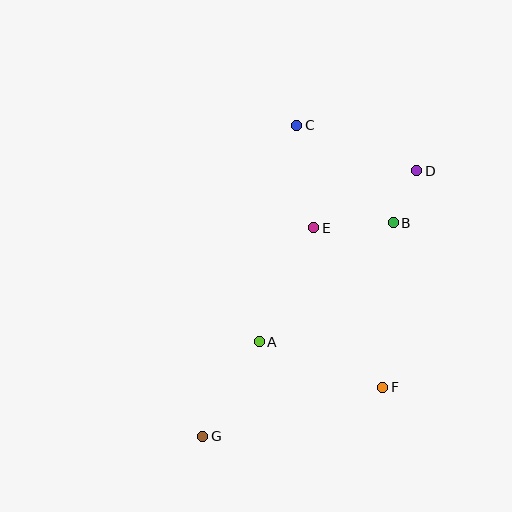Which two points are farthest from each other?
Points D and G are farthest from each other.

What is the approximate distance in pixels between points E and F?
The distance between E and F is approximately 173 pixels.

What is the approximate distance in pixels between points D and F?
The distance between D and F is approximately 219 pixels.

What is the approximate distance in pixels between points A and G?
The distance between A and G is approximately 110 pixels.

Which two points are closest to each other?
Points B and D are closest to each other.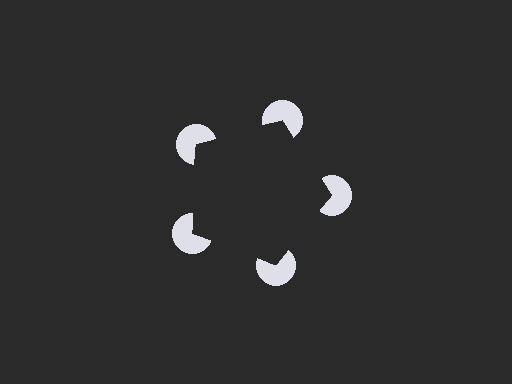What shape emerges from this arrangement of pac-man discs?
An illusory pentagon — its edges are inferred from the aligned wedge cuts in the pac-man discs, not physically drawn.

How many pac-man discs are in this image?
There are 5 — one at each vertex of the illusory pentagon.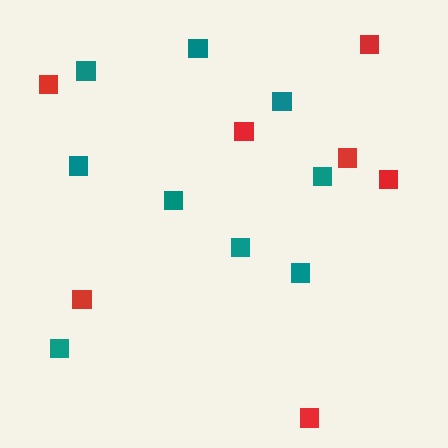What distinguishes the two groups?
There are 2 groups: one group of red squares (7) and one group of teal squares (9).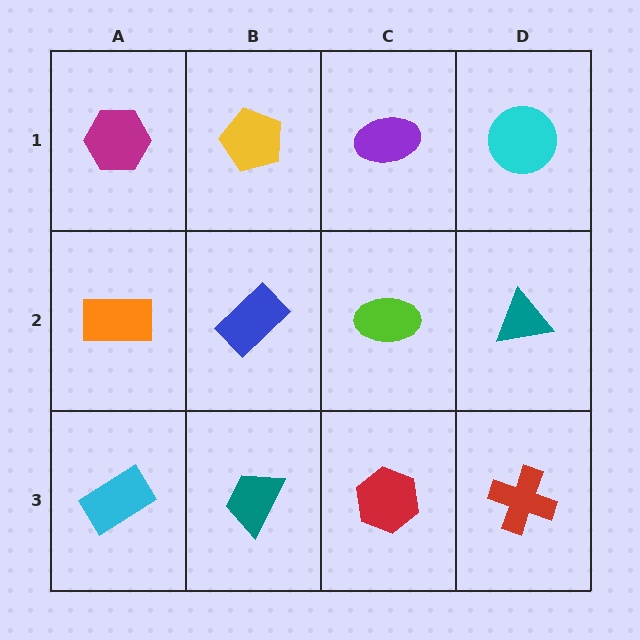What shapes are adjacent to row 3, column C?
A lime ellipse (row 2, column C), a teal trapezoid (row 3, column B), a red cross (row 3, column D).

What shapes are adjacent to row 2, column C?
A purple ellipse (row 1, column C), a red hexagon (row 3, column C), a blue rectangle (row 2, column B), a teal triangle (row 2, column D).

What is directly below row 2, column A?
A cyan rectangle.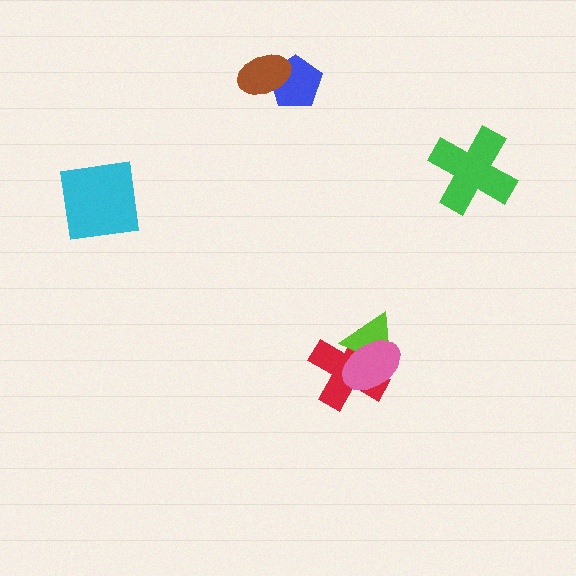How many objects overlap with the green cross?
0 objects overlap with the green cross.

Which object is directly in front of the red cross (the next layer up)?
The lime triangle is directly in front of the red cross.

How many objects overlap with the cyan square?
0 objects overlap with the cyan square.